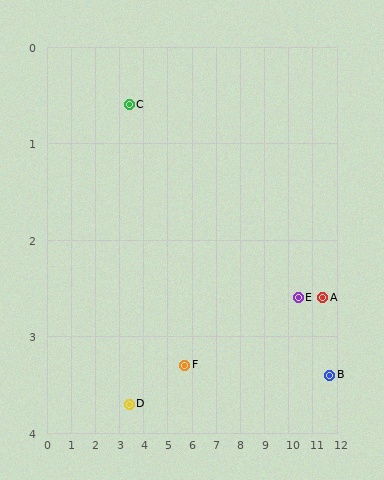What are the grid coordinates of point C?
Point C is at approximately (3.4, 0.6).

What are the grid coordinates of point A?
Point A is at approximately (11.4, 2.6).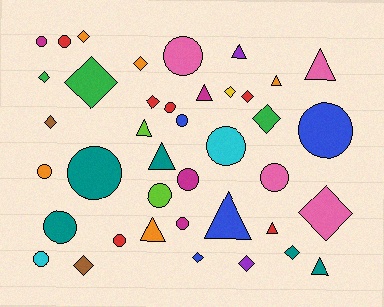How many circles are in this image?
There are 16 circles.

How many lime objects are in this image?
There are 2 lime objects.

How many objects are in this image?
There are 40 objects.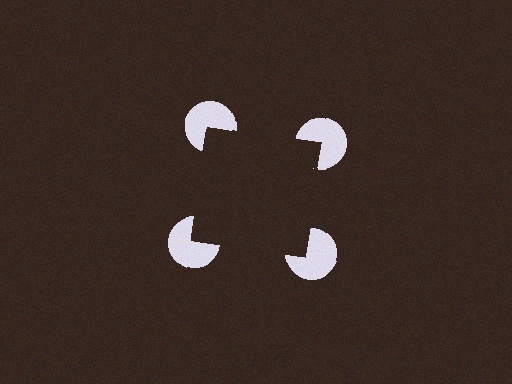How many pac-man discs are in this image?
There are 4 — one at each vertex of the illusory square.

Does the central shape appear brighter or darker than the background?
It typically appears slightly darker than the background, even though no actual brightness change is drawn.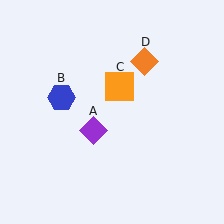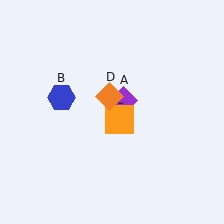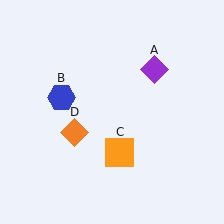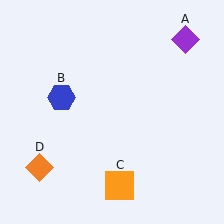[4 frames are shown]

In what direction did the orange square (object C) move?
The orange square (object C) moved down.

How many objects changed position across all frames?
3 objects changed position: purple diamond (object A), orange square (object C), orange diamond (object D).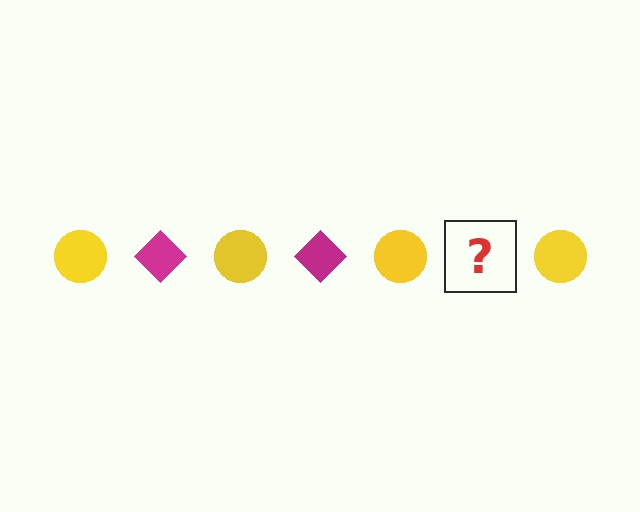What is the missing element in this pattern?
The missing element is a magenta diamond.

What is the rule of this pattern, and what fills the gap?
The rule is that the pattern alternates between yellow circle and magenta diamond. The gap should be filled with a magenta diamond.